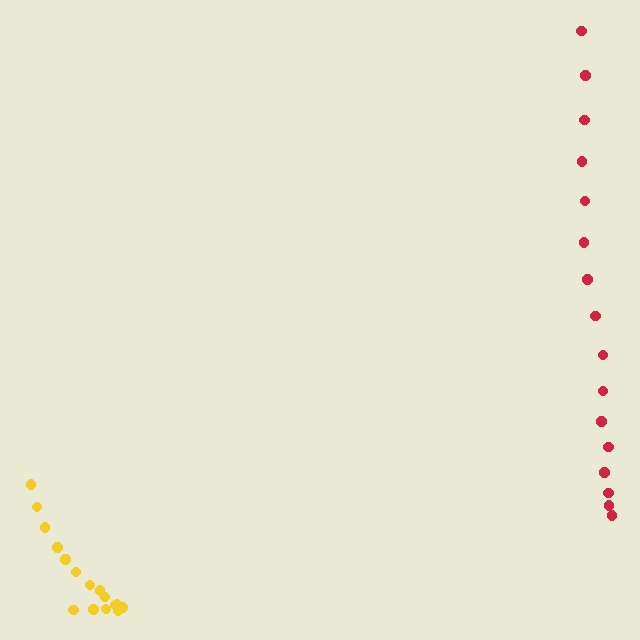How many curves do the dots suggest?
There are 2 distinct paths.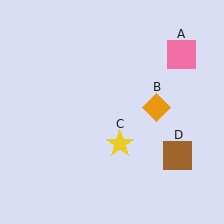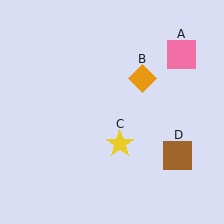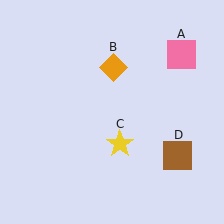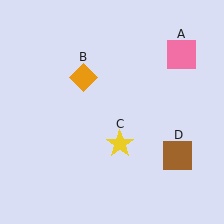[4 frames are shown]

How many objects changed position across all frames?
1 object changed position: orange diamond (object B).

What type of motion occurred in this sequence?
The orange diamond (object B) rotated counterclockwise around the center of the scene.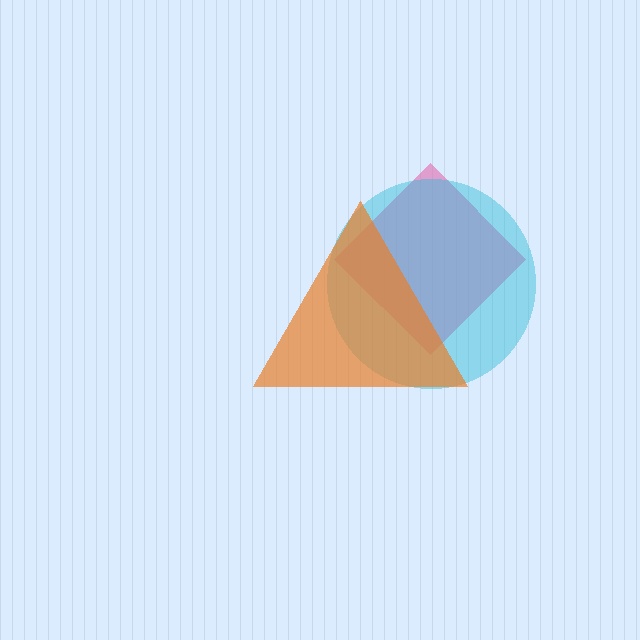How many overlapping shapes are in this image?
There are 3 overlapping shapes in the image.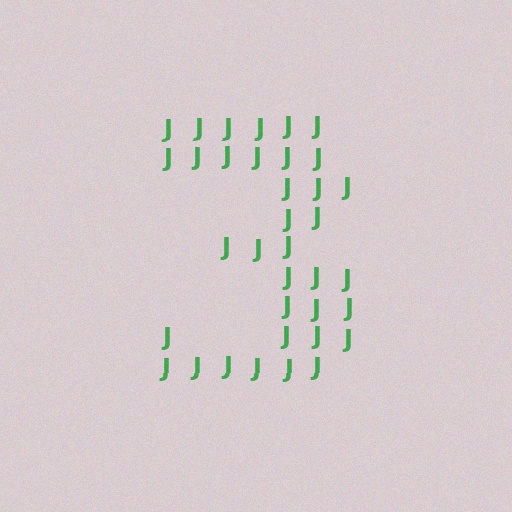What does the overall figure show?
The overall figure shows the digit 3.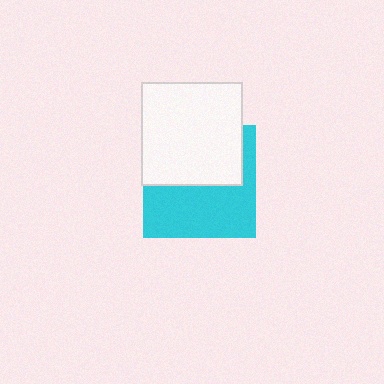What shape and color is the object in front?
The object in front is a white rectangle.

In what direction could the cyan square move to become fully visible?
The cyan square could move down. That would shift it out from behind the white rectangle entirely.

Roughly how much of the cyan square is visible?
About half of it is visible (roughly 52%).